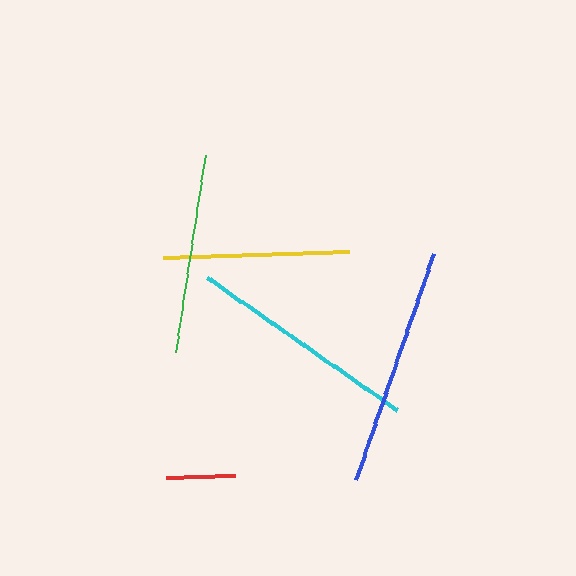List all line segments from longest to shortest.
From longest to shortest: blue, cyan, green, yellow, red.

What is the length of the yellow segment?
The yellow segment is approximately 186 pixels long.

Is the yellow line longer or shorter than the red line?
The yellow line is longer than the red line.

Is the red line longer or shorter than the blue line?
The blue line is longer than the red line.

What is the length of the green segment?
The green segment is approximately 199 pixels long.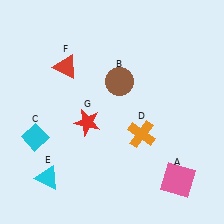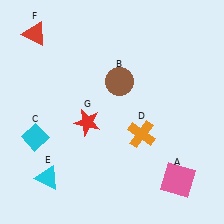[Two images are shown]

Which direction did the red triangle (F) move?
The red triangle (F) moved up.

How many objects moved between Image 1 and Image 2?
1 object moved between the two images.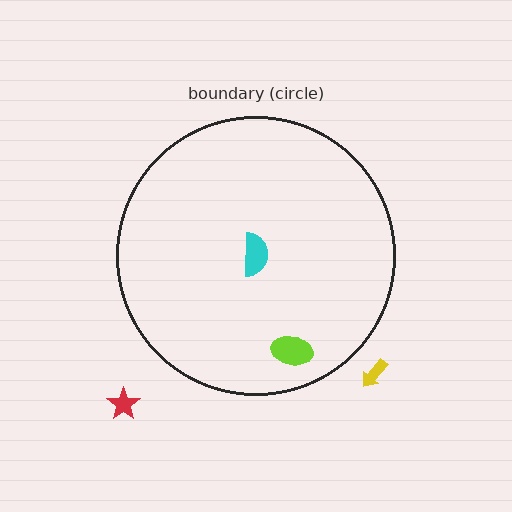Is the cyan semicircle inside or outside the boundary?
Inside.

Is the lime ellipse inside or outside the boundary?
Inside.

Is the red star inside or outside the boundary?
Outside.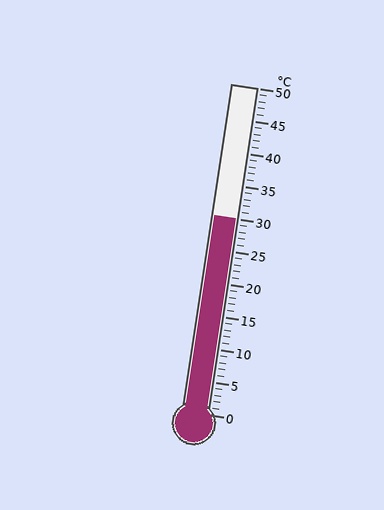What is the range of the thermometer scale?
The thermometer scale ranges from 0°C to 50°C.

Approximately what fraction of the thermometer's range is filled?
The thermometer is filled to approximately 60% of its range.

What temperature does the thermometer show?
The thermometer shows approximately 30°C.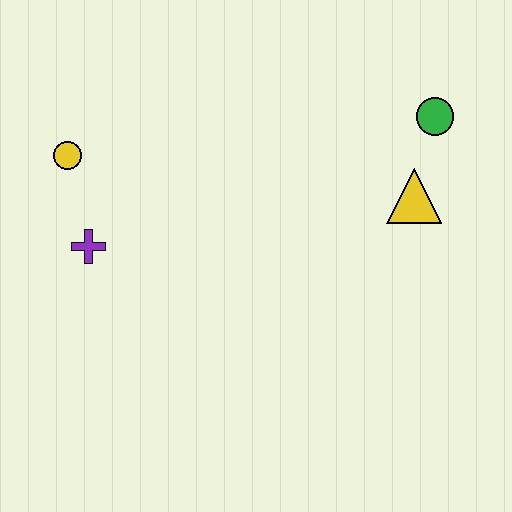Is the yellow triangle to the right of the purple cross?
Yes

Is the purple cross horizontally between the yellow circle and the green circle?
Yes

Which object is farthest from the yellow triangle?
The yellow circle is farthest from the yellow triangle.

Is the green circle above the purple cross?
Yes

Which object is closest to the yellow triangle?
The green circle is closest to the yellow triangle.